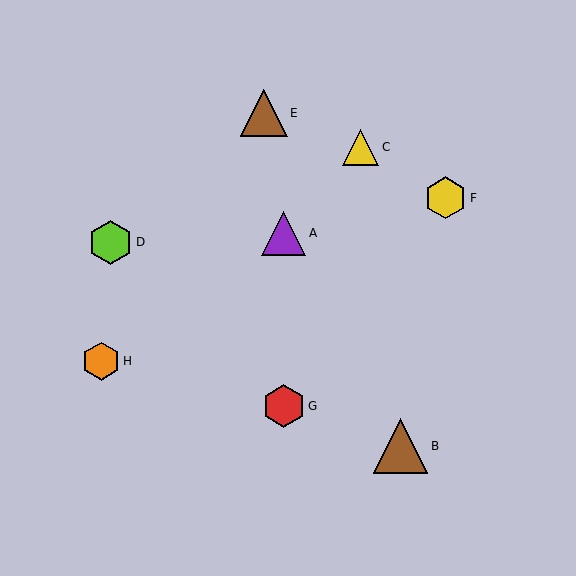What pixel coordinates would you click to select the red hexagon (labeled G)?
Click at (284, 406) to select the red hexagon G.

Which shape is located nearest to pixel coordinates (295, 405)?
The red hexagon (labeled G) at (284, 406) is nearest to that location.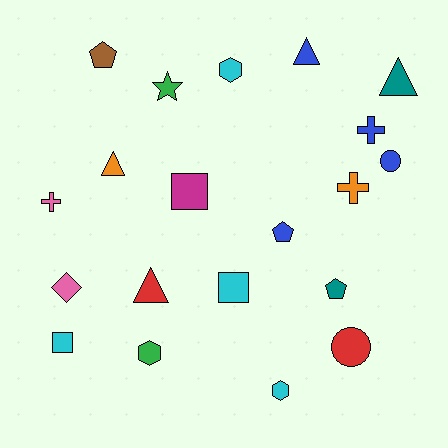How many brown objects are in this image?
There is 1 brown object.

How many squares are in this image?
There are 3 squares.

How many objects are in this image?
There are 20 objects.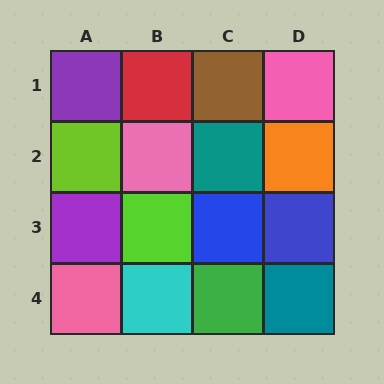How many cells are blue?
2 cells are blue.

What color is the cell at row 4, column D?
Teal.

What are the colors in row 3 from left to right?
Purple, lime, blue, blue.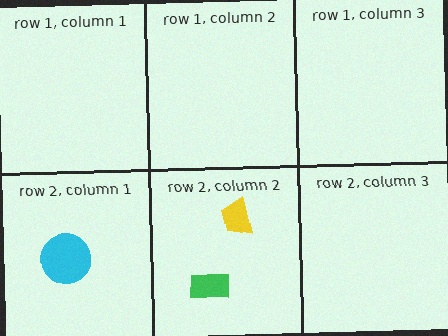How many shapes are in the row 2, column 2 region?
2.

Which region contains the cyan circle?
The row 2, column 1 region.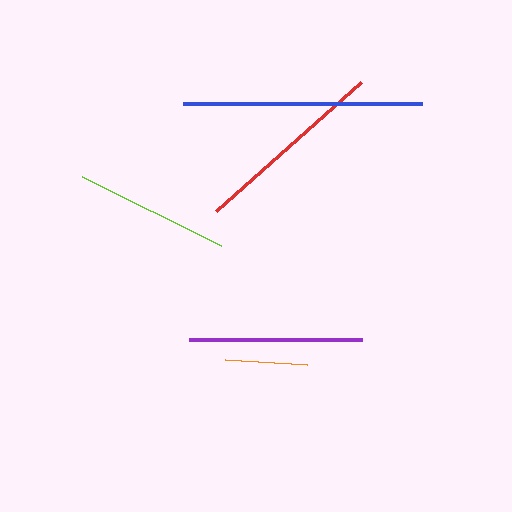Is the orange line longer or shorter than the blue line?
The blue line is longer than the orange line.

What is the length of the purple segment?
The purple segment is approximately 173 pixels long.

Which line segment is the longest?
The blue line is the longest at approximately 239 pixels.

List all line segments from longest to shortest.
From longest to shortest: blue, red, purple, lime, orange.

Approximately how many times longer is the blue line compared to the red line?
The blue line is approximately 1.2 times the length of the red line.